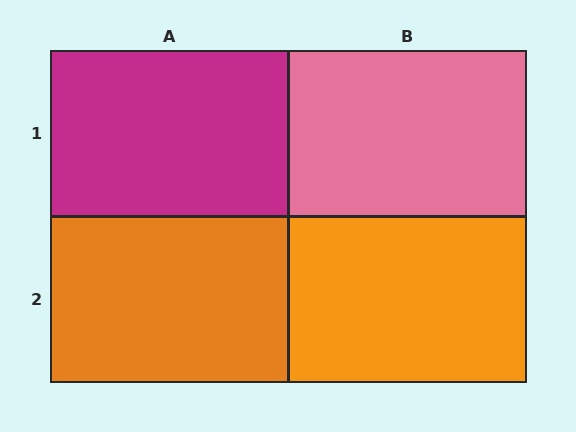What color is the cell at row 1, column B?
Pink.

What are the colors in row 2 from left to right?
Orange, orange.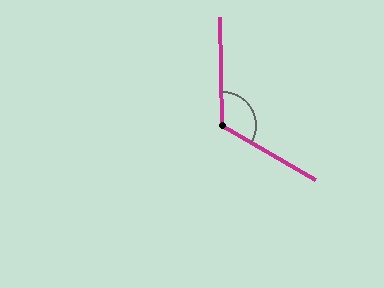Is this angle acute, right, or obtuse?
It is obtuse.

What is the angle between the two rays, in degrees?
Approximately 121 degrees.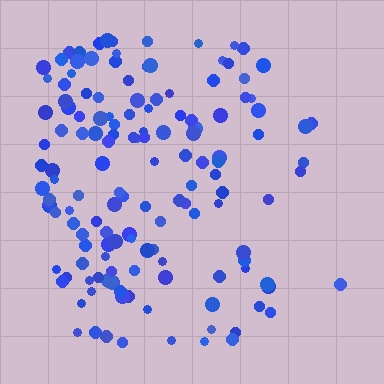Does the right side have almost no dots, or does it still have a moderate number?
Still a moderate number, just noticeably fewer than the left.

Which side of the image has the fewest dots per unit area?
The right.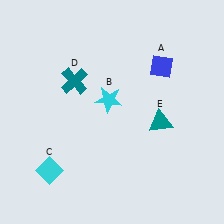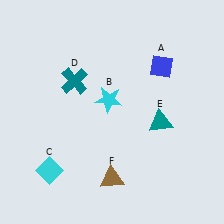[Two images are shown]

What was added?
A brown triangle (F) was added in Image 2.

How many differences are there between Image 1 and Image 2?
There is 1 difference between the two images.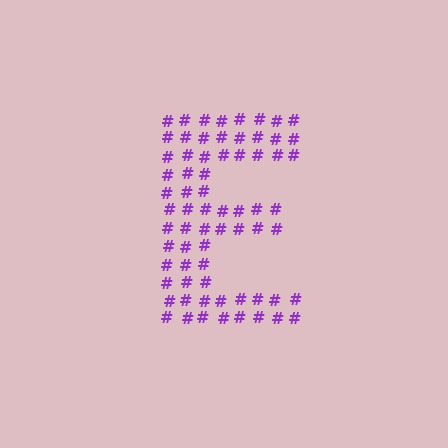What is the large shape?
The large shape is the letter E.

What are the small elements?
The small elements are hash symbols.